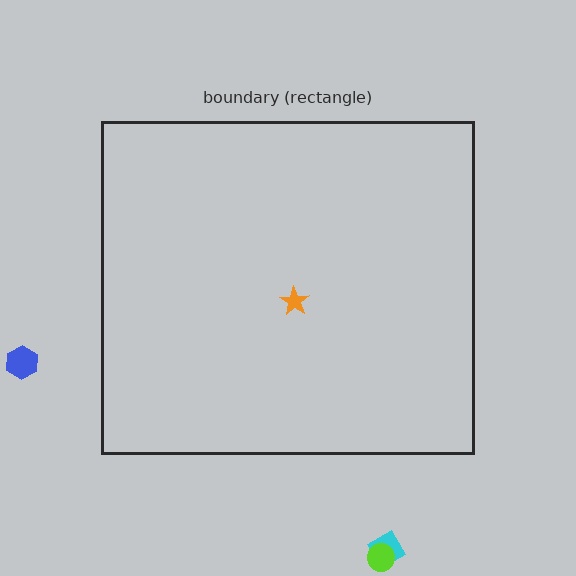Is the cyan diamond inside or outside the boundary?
Outside.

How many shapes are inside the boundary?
1 inside, 3 outside.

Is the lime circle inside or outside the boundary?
Outside.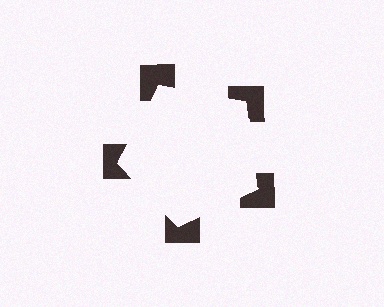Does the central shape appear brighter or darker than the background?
It typically appears slightly brighter than the background, even though no actual brightness change is drawn.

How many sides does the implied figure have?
5 sides.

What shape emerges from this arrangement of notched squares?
An illusory pentagon — its edges are inferred from the aligned wedge cuts in the notched squares, not physically drawn.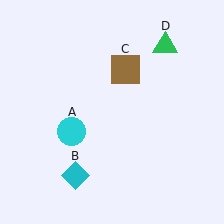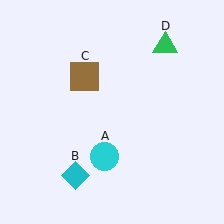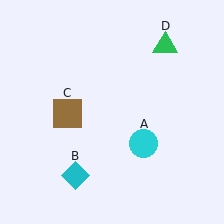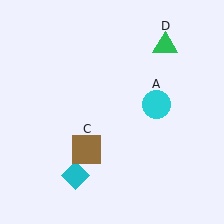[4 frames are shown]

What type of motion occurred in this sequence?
The cyan circle (object A), brown square (object C) rotated counterclockwise around the center of the scene.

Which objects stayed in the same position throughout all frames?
Cyan diamond (object B) and green triangle (object D) remained stationary.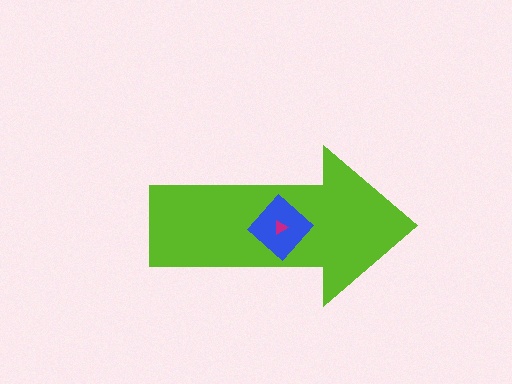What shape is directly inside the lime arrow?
The blue diamond.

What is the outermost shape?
The lime arrow.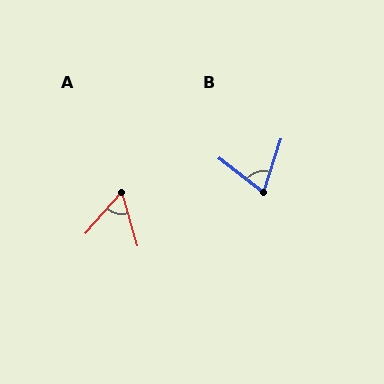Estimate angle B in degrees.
Approximately 71 degrees.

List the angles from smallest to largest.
A (58°), B (71°).